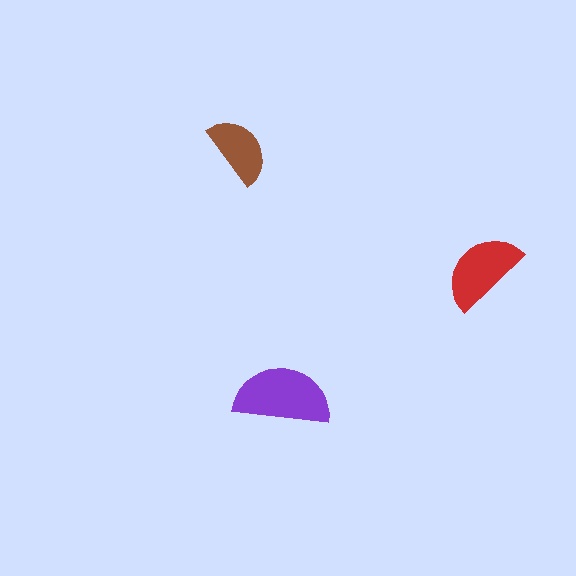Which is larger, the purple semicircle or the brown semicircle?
The purple one.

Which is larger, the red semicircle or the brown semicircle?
The red one.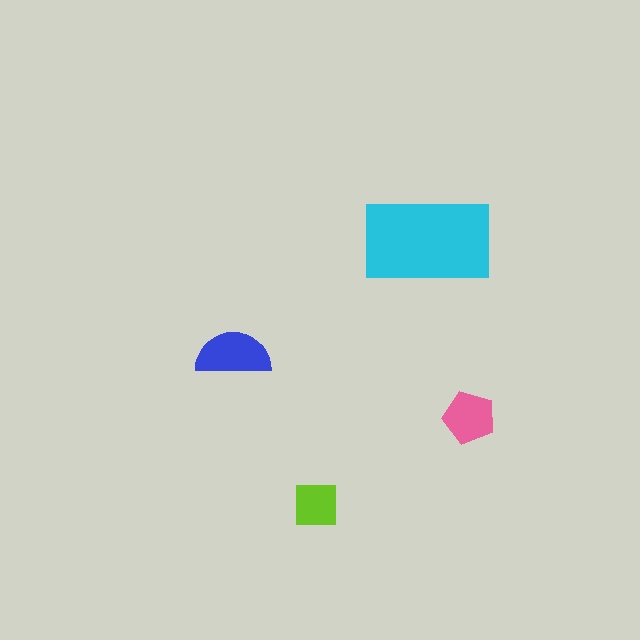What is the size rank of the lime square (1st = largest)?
4th.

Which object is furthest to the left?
The blue semicircle is leftmost.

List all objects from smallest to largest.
The lime square, the pink pentagon, the blue semicircle, the cyan rectangle.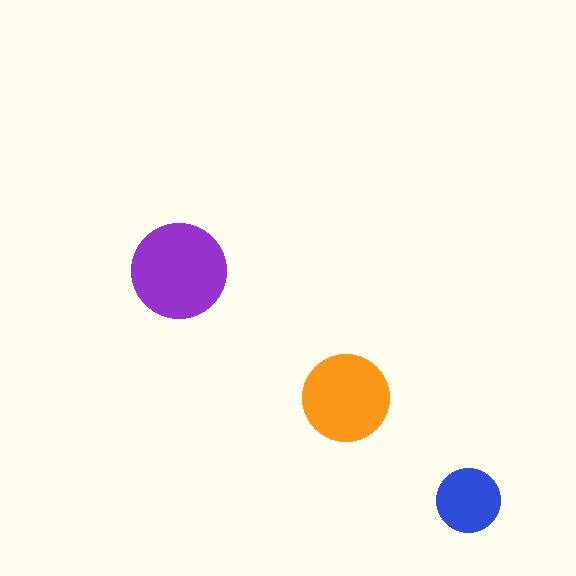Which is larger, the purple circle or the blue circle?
The purple one.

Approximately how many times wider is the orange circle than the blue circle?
About 1.5 times wider.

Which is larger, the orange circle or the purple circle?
The purple one.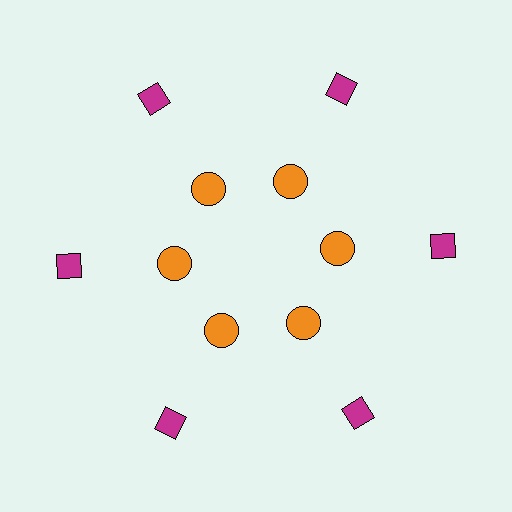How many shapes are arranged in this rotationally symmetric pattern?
There are 12 shapes, arranged in 6 groups of 2.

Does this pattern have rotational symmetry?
Yes, this pattern has 6-fold rotational symmetry. It looks the same after rotating 60 degrees around the center.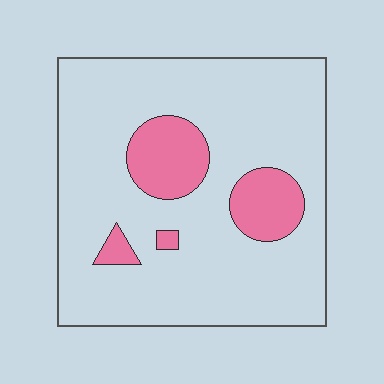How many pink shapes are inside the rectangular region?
4.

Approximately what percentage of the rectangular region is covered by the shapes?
Approximately 15%.